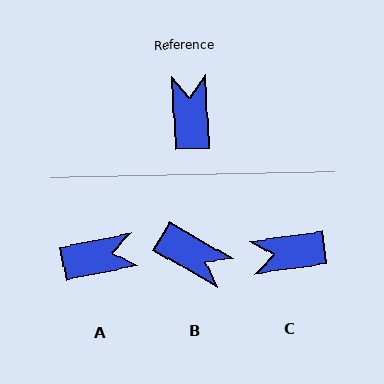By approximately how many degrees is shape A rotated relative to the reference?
Approximately 82 degrees clockwise.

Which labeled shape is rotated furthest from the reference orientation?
B, about 123 degrees away.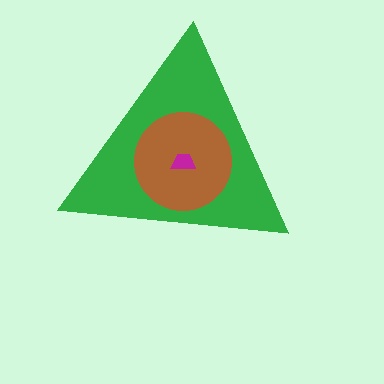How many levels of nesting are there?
3.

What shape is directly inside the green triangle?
The brown circle.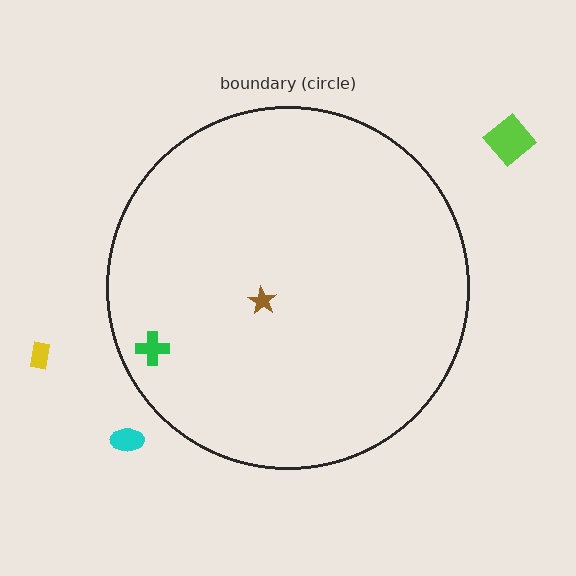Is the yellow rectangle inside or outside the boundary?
Outside.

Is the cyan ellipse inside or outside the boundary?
Outside.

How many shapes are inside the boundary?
2 inside, 3 outside.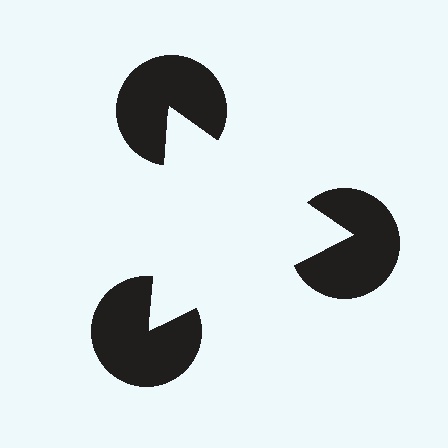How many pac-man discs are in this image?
There are 3 — one at each vertex of the illusory triangle.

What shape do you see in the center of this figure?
An illusory triangle — its edges are inferred from the aligned wedge cuts in the pac-man discs, not physically drawn.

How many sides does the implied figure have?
3 sides.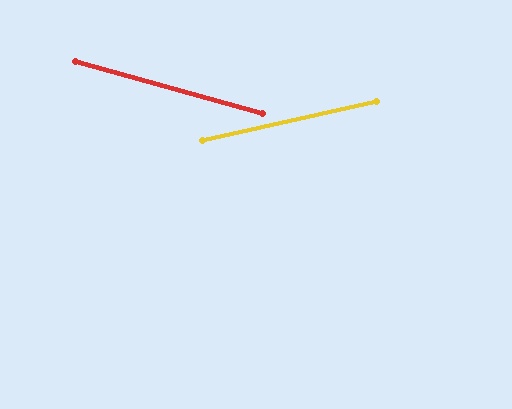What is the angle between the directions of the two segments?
Approximately 28 degrees.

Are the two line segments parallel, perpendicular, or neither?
Neither parallel nor perpendicular — they differ by about 28°.